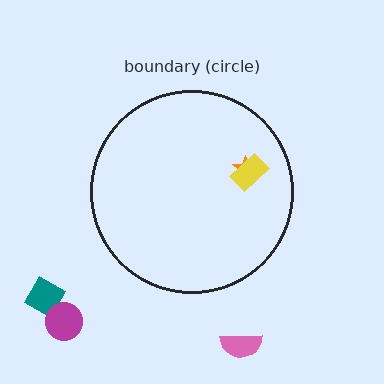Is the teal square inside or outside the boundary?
Outside.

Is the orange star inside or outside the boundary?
Inside.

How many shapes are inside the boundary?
2 inside, 3 outside.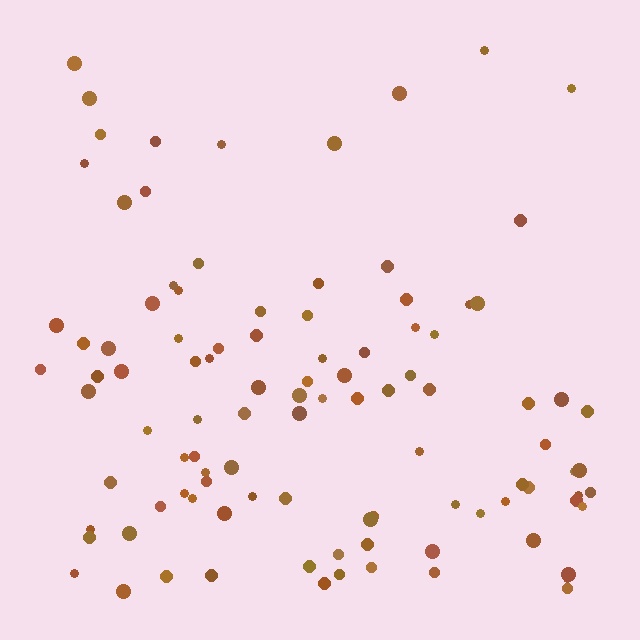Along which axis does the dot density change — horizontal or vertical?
Vertical.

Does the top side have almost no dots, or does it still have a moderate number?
Still a moderate number, just noticeably fewer than the bottom.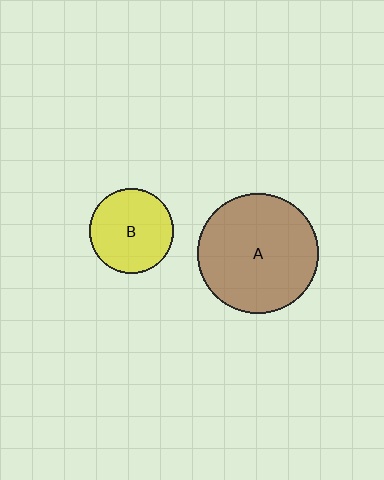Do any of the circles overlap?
No, none of the circles overlap.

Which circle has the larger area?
Circle A (brown).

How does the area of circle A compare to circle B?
Approximately 2.0 times.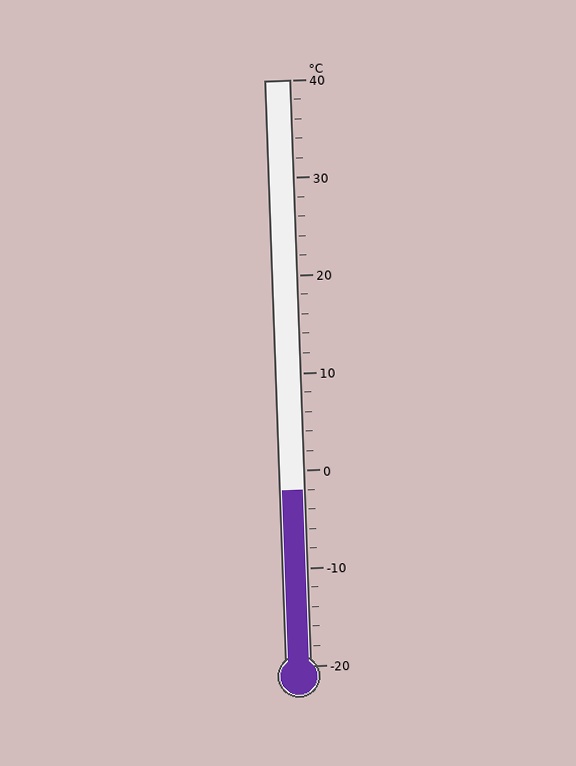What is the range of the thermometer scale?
The thermometer scale ranges from -20°C to 40°C.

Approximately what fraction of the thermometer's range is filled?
The thermometer is filled to approximately 30% of its range.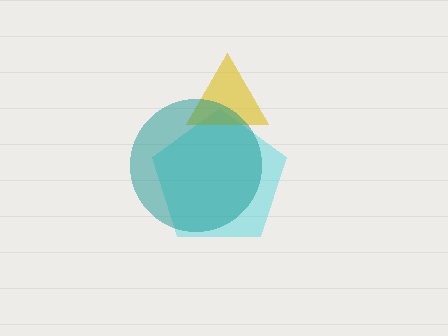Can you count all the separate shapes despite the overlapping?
Yes, there are 3 separate shapes.